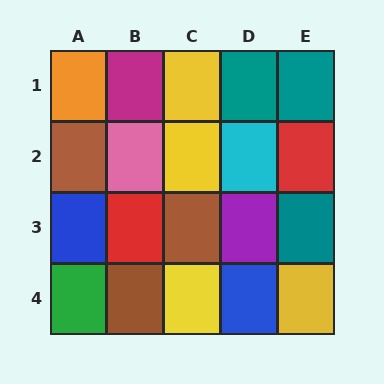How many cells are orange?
1 cell is orange.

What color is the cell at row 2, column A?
Brown.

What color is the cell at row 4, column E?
Yellow.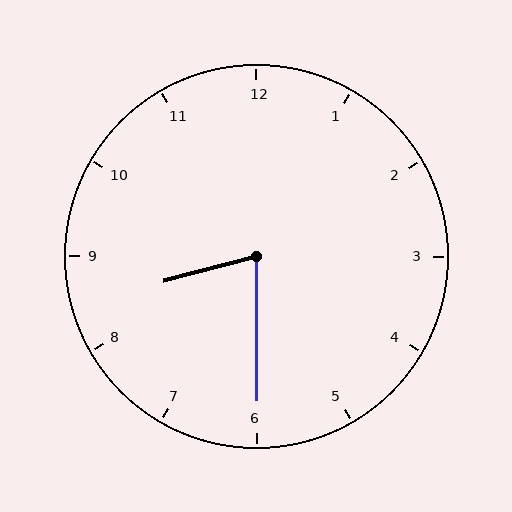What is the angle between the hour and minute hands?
Approximately 75 degrees.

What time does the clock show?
8:30.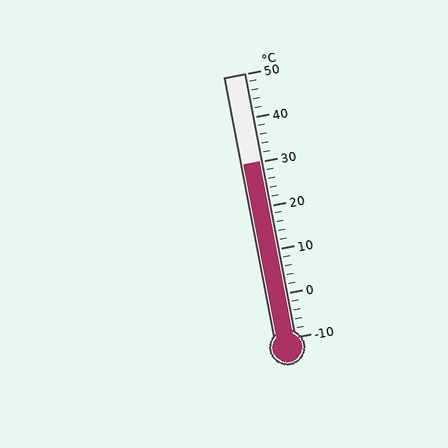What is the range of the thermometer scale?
The thermometer scale ranges from -10°C to 50°C.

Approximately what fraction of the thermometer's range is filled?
The thermometer is filled to approximately 65% of its range.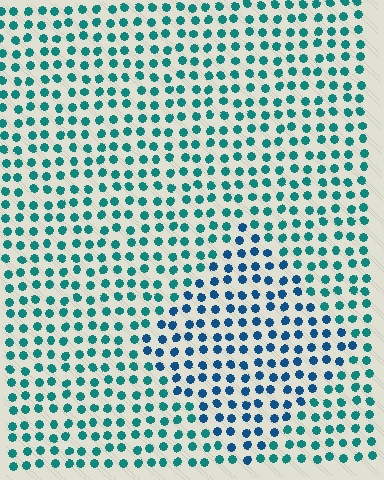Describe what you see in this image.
The image is filled with small teal elements in a uniform arrangement. A diamond-shaped region is visible where the elements are tinted to a slightly different hue, forming a subtle color boundary.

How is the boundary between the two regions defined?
The boundary is defined purely by a slight shift in hue (about 33 degrees). Spacing, size, and orientation are identical on both sides.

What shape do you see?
I see a diamond.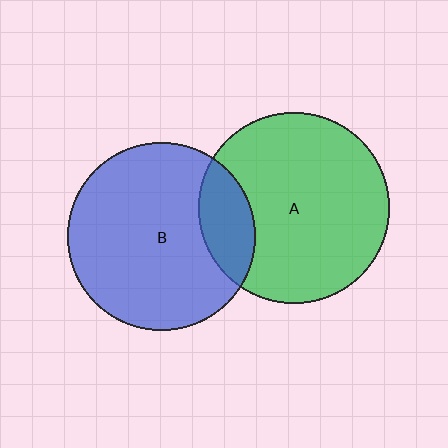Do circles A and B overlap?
Yes.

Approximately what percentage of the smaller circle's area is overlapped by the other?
Approximately 20%.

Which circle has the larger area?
Circle A (green).